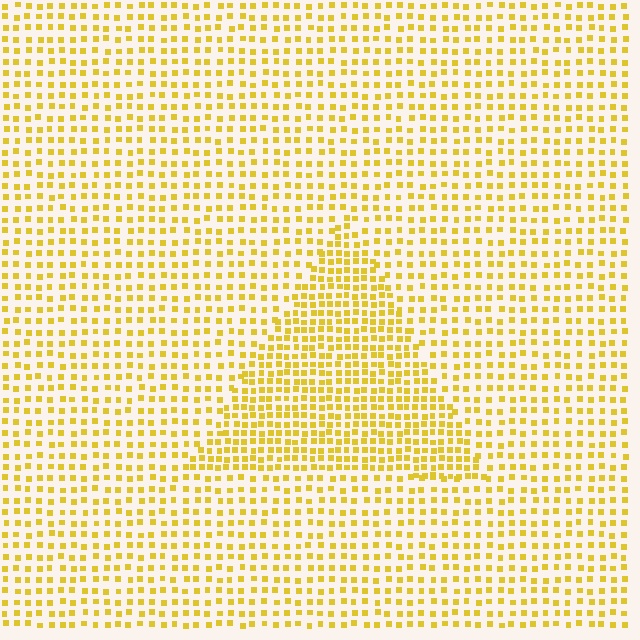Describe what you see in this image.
The image contains small yellow elements arranged at two different densities. A triangle-shaped region is visible where the elements are more densely packed than the surrounding area.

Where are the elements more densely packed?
The elements are more densely packed inside the triangle boundary.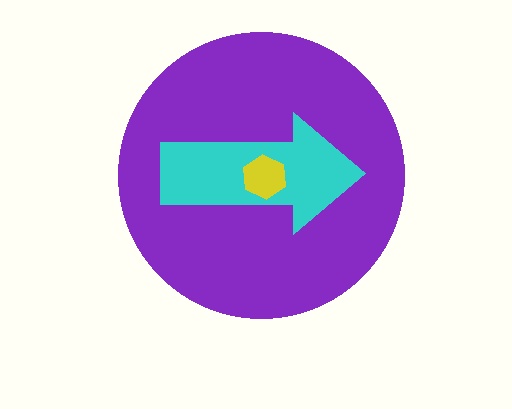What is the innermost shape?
The yellow hexagon.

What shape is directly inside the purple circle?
The cyan arrow.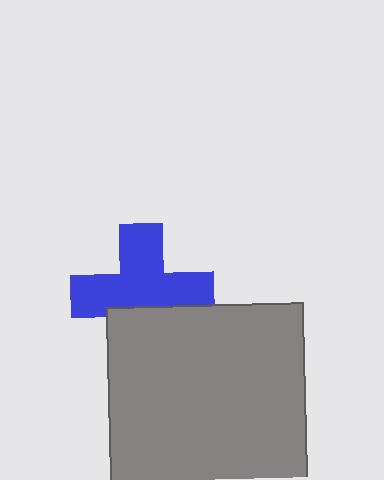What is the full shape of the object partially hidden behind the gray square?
The partially hidden object is a blue cross.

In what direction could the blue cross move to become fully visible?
The blue cross could move up. That would shift it out from behind the gray square entirely.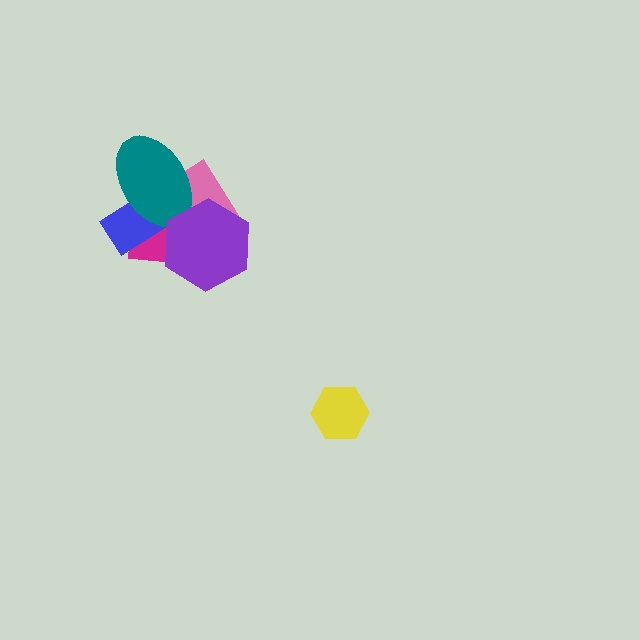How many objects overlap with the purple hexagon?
4 objects overlap with the purple hexagon.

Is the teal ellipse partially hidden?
Yes, it is partially covered by another shape.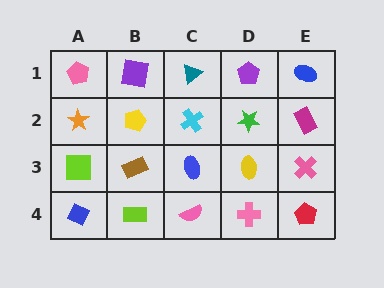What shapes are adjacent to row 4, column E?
A pink cross (row 3, column E), a pink cross (row 4, column D).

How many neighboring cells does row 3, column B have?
4.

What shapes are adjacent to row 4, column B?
A brown rectangle (row 3, column B), a blue diamond (row 4, column A), a pink semicircle (row 4, column C).